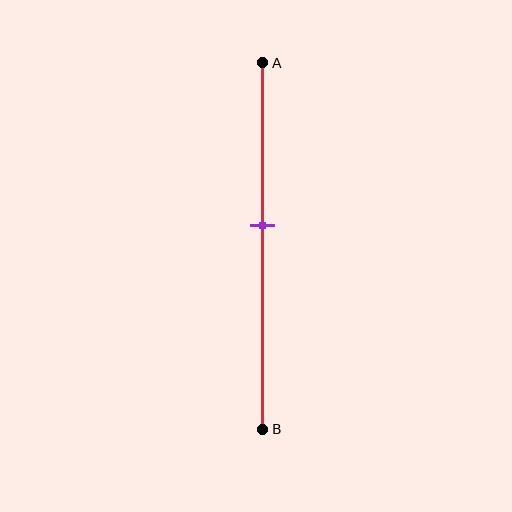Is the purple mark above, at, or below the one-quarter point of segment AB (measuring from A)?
The purple mark is below the one-quarter point of segment AB.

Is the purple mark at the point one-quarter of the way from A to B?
No, the mark is at about 45% from A, not at the 25% one-quarter point.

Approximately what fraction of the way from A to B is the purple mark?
The purple mark is approximately 45% of the way from A to B.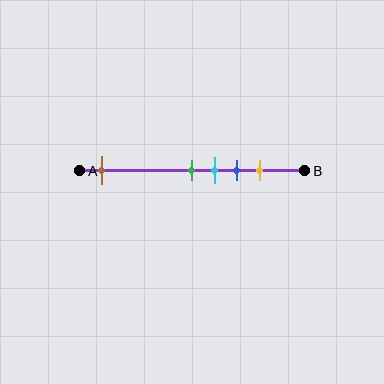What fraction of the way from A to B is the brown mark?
The brown mark is approximately 10% (0.1) of the way from A to B.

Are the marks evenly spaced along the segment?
No, the marks are not evenly spaced.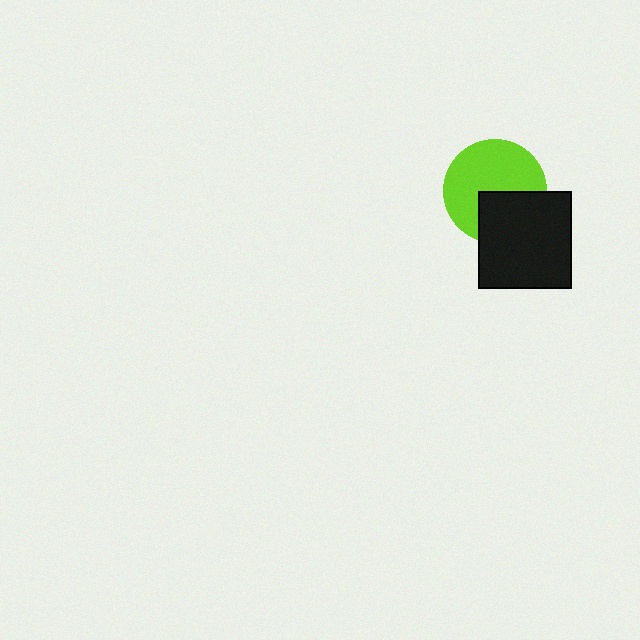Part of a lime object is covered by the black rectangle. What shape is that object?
It is a circle.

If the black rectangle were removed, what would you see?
You would see the complete lime circle.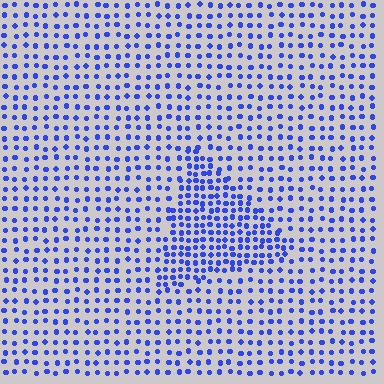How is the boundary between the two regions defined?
The boundary is defined by a change in element density (approximately 1.9x ratio). All elements are the same color, size, and shape.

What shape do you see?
I see a triangle.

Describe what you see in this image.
The image contains small blue elements arranged at two different densities. A triangle-shaped region is visible where the elements are more densely packed than the surrounding area.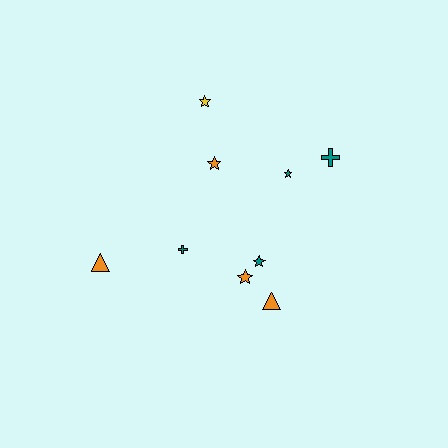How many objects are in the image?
There are 9 objects.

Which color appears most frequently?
Orange, with 4 objects.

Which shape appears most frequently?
Star, with 5 objects.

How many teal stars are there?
There are 2 teal stars.